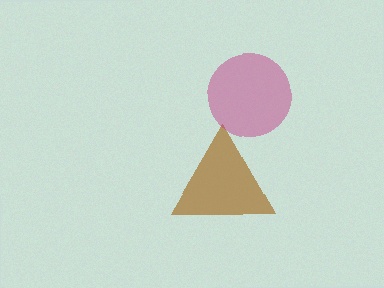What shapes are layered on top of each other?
The layered shapes are: a brown triangle, a magenta circle.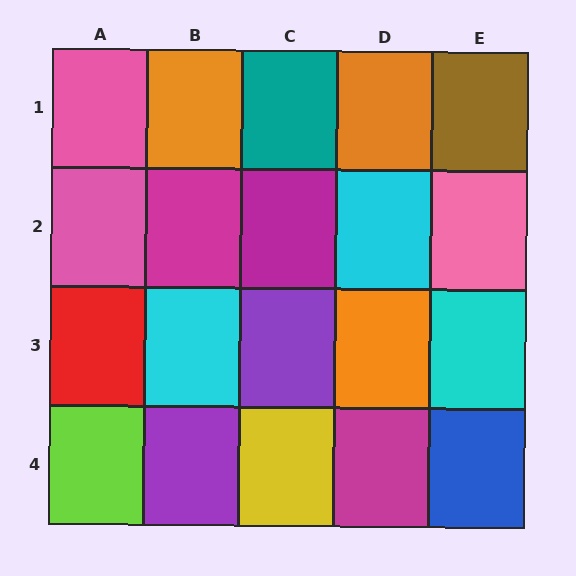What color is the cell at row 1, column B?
Orange.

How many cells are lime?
1 cell is lime.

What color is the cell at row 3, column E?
Cyan.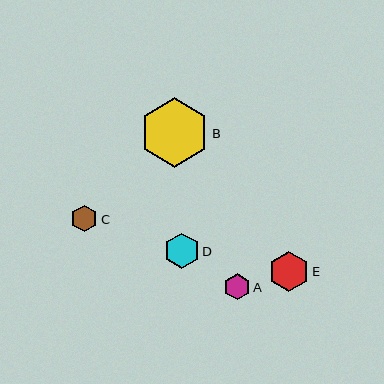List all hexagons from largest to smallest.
From largest to smallest: B, E, D, C, A.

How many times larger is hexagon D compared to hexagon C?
Hexagon D is approximately 1.3 times the size of hexagon C.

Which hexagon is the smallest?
Hexagon A is the smallest with a size of approximately 27 pixels.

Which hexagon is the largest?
Hexagon B is the largest with a size of approximately 69 pixels.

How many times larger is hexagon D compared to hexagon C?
Hexagon D is approximately 1.3 times the size of hexagon C.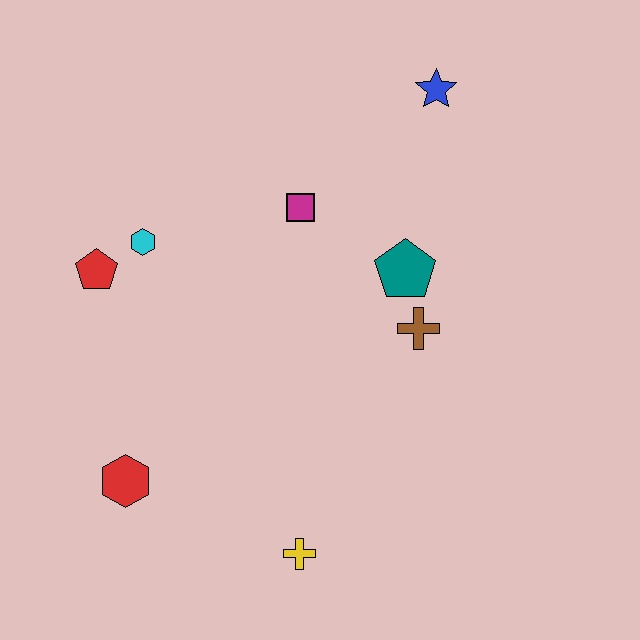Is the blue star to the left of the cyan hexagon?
No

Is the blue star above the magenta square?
Yes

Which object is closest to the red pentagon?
The cyan hexagon is closest to the red pentagon.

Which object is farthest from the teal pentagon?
The red hexagon is farthest from the teal pentagon.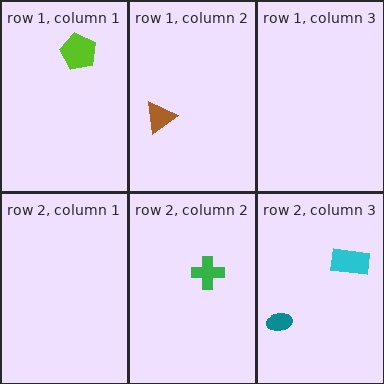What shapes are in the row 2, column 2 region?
The green cross.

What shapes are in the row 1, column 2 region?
The brown triangle.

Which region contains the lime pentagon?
The row 1, column 1 region.